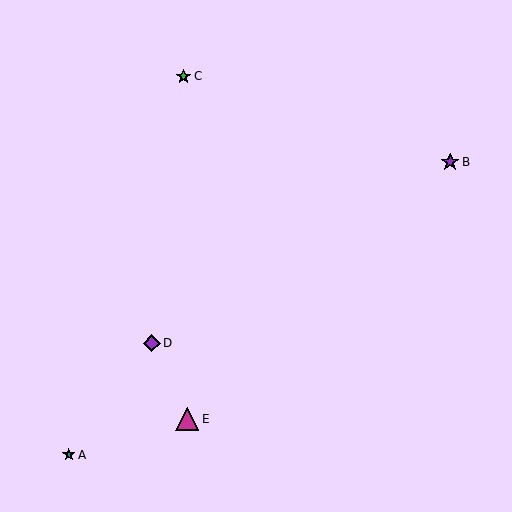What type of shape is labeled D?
Shape D is a purple diamond.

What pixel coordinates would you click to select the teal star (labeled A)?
Click at (69, 455) to select the teal star A.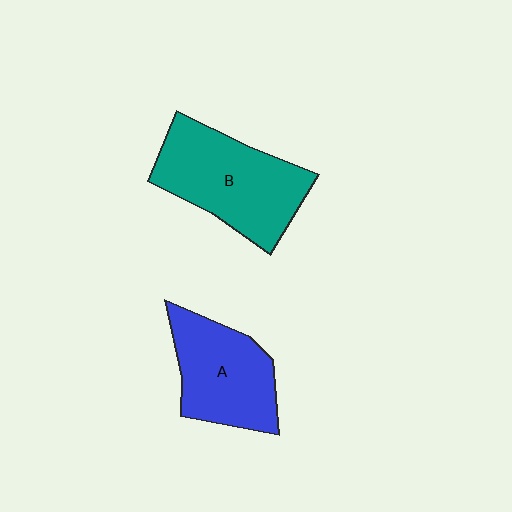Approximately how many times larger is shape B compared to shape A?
Approximately 1.2 times.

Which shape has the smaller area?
Shape A (blue).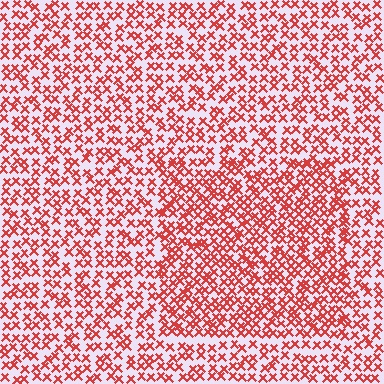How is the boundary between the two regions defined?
The boundary is defined by a change in element density (approximately 1.5x ratio). All elements are the same color, size, and shape.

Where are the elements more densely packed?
The elements are more densely packed inside the rectangle boundary.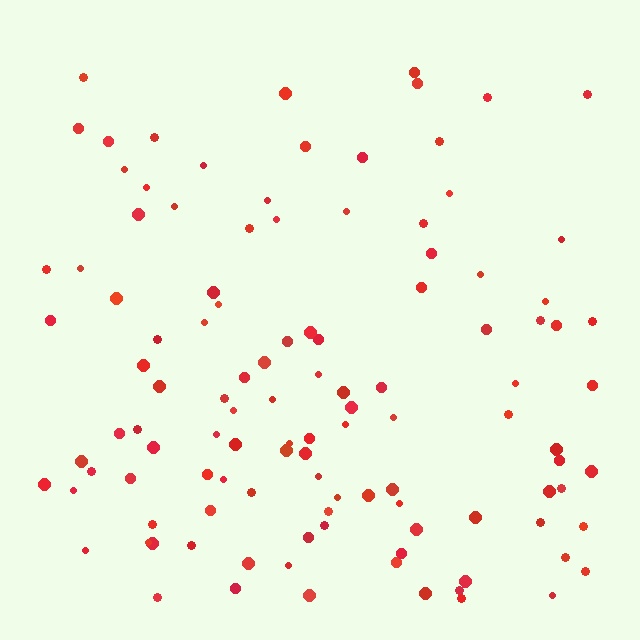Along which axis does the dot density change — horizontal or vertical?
Vertical.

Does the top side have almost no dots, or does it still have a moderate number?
Still a moderate number, just noticeably fewer than the bottom.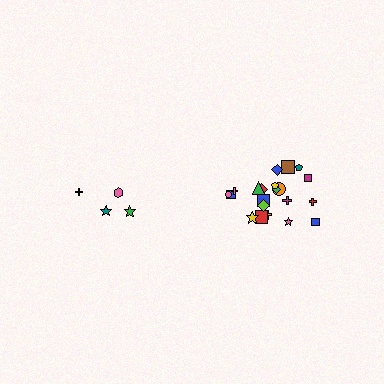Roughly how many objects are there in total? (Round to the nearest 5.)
Roughly 25 objects in total.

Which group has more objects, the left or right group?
The right group.